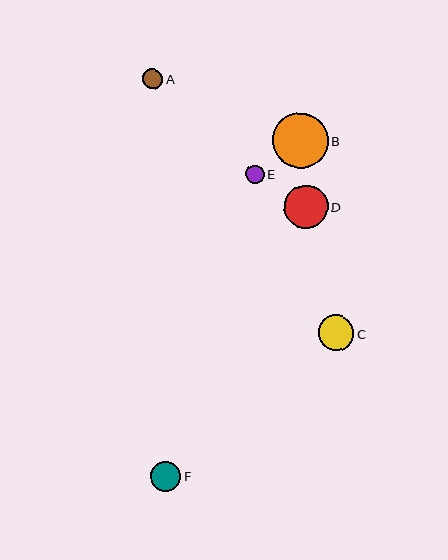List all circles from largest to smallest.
From largest to smallest: B, D, C, F, A, E.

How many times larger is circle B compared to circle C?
Circle B is approximately 1.6 times the size of circle C.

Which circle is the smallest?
Circle E is the smallest with a size of approximately 19 pixels.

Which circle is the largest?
Circle B is the largest with a size of approximately 56 pixels.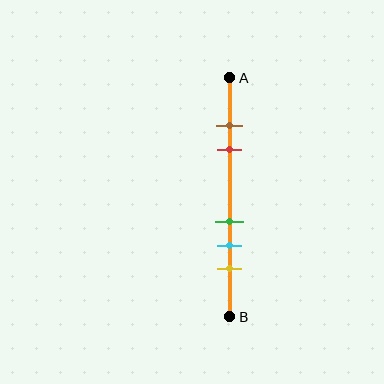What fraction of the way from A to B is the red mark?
The red mark is approximately 30% (0.3) of the way from A to B.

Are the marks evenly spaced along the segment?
No, the marks are not evenly spaced.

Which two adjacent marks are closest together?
The brown and red marks are the closest adjacent pair.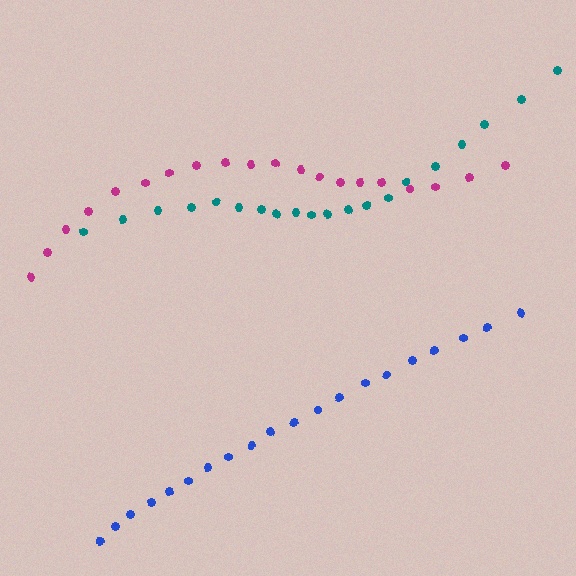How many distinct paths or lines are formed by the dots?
There are 3 distinct paths.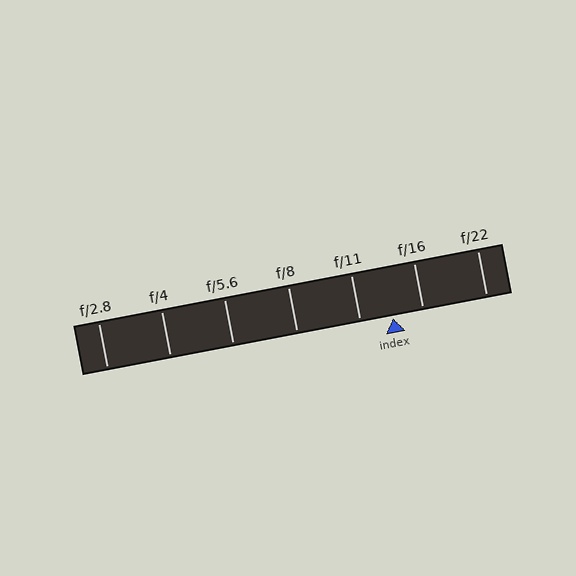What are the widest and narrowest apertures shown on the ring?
The widest aperture shown is f/2.8 and the narrowest is f/22.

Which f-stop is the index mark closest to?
The index mark is closest to f/16.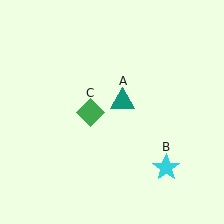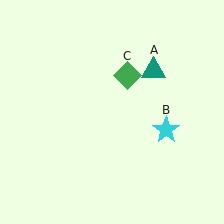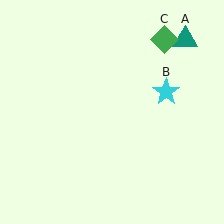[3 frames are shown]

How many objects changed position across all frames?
3 objects changed position: teal triangle (object A), cyan star (object B), green diamond (object C).